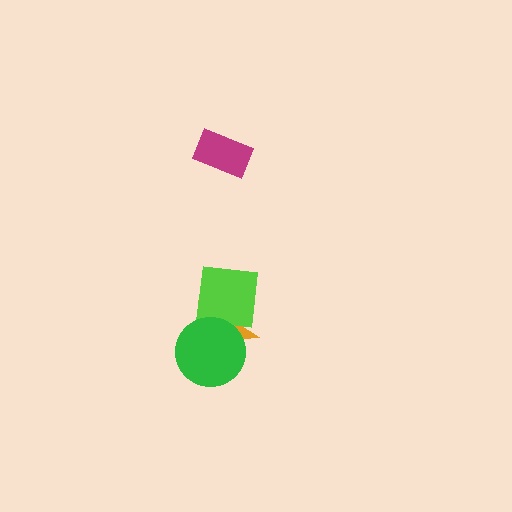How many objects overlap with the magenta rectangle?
0 objects overlap with the magenta rectangle.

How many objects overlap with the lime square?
1 object overlaps with the lime square.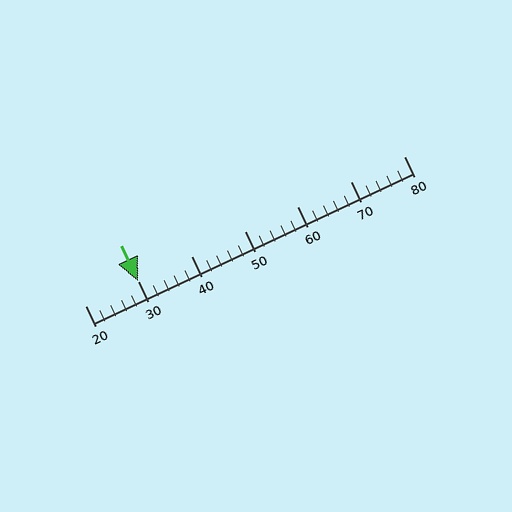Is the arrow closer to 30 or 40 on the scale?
The arrow is closer to 30.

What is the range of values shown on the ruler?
The ruler shows values from 20 to 80.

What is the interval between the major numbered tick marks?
The major tick marks are spaced 10 units apart.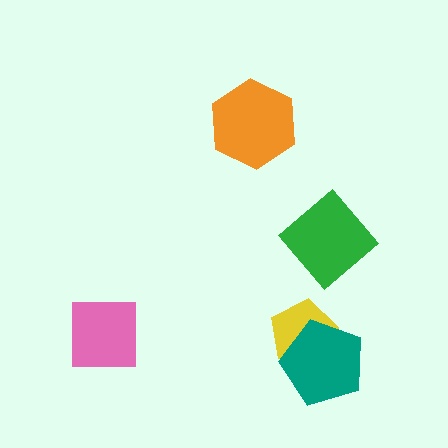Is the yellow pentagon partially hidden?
Yes, it is partially covered by another shape.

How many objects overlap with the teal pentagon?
1 object overlaps with the teal pentagon.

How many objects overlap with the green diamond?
0 objects overlap with the green diamond.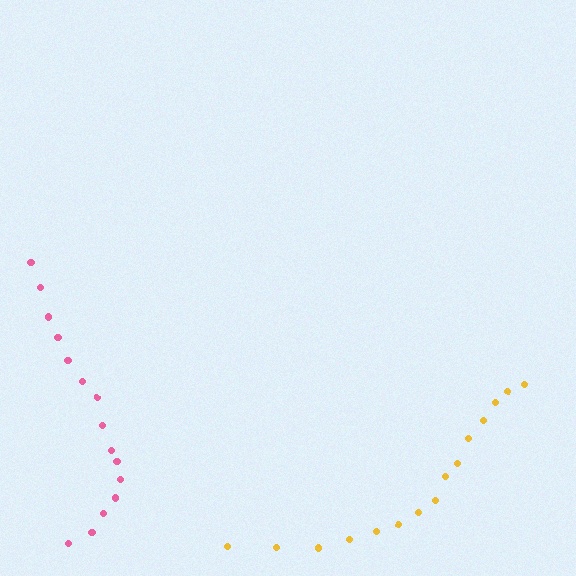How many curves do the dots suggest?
There are 2 distinct paths.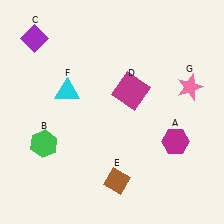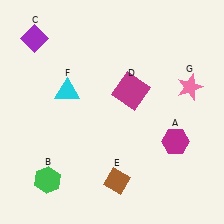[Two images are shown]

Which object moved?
The green hexagon (B) moved down.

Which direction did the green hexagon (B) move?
The green hexagon (B) moved down.